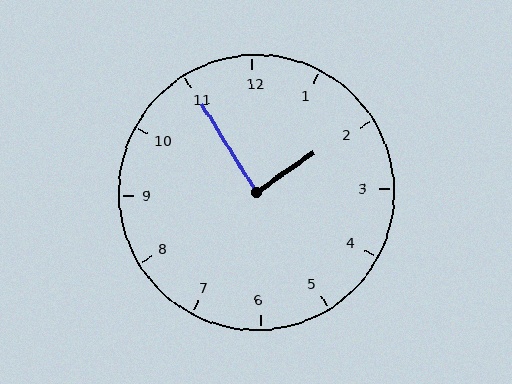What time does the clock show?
1:55.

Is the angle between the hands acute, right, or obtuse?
It is right.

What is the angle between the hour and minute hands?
Approximately 88 degrees.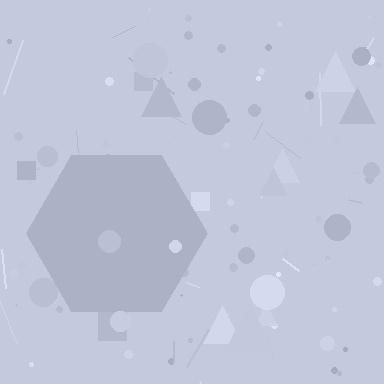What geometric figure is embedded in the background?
A hexagon is embedded in the background.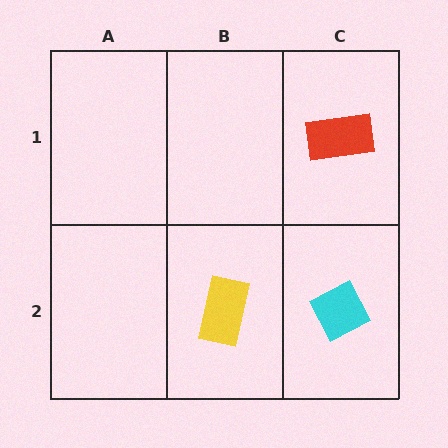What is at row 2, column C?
A cyan diamond.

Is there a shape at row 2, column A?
No, that cell is empty.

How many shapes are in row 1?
1 shape.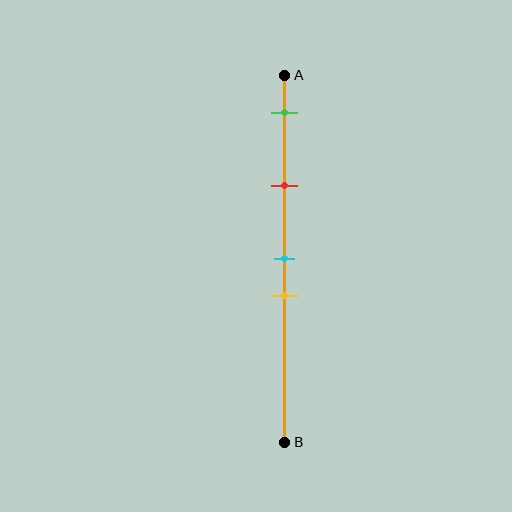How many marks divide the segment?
There are 4 marks dividing the segment.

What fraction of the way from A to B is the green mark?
The green mark is approximately 10% (0.1) of the way from A to B.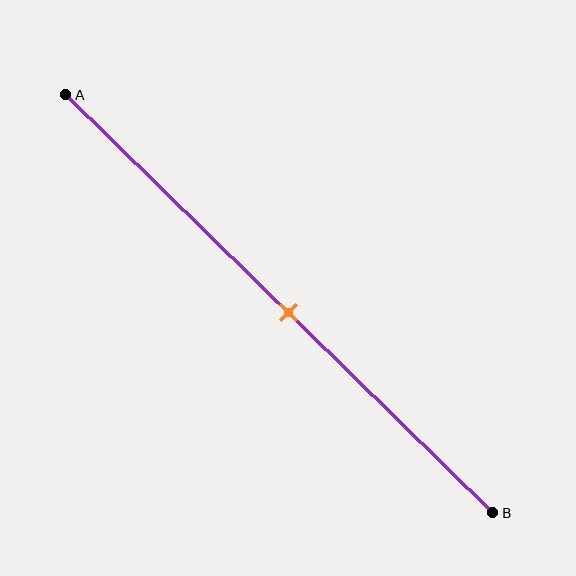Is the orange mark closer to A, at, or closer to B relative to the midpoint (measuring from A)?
The orange mark is approximately at the midpoint of segment AB.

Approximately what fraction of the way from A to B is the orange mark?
The orange mark is approximately 50% of the way from A to B.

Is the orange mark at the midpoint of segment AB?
Yes, the mark is approximately at the midpoint.